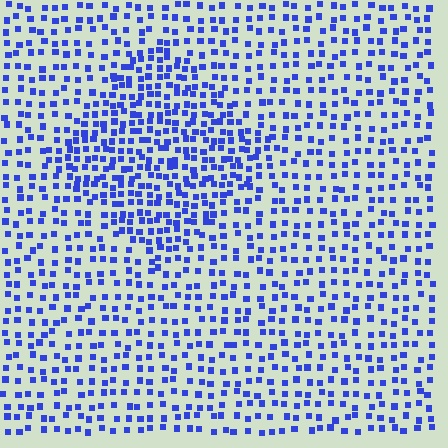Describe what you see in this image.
The image contains small blue elements arranged at two different densities. A diamond-shaped region is visible where the elements are more densely packed than the surrounding area.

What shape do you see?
I see a diamond.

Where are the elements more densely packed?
The elements are more densely packed inside the diamond boundary.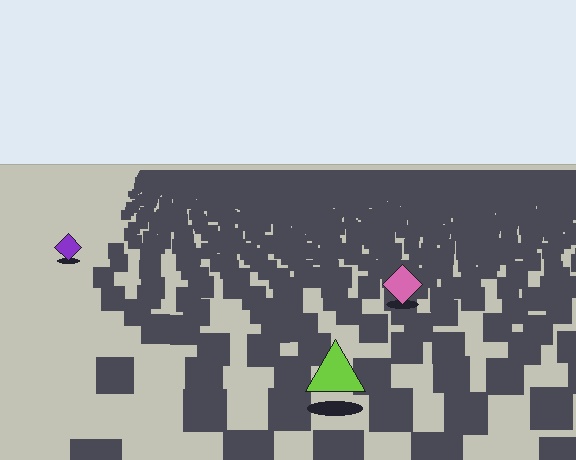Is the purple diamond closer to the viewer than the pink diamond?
No. The pink diamond is closer — you can tell from the texture gradient: the ground texture is coarser near it.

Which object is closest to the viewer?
The lime triangle is closest. The texture marks near it are larger and more spread out.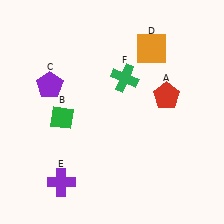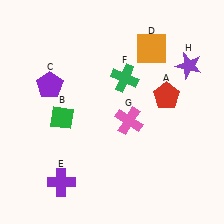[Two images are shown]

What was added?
A pink cross (G), a purple star (H) were added in Image 2.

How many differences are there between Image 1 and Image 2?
There are 2 differences between the two images.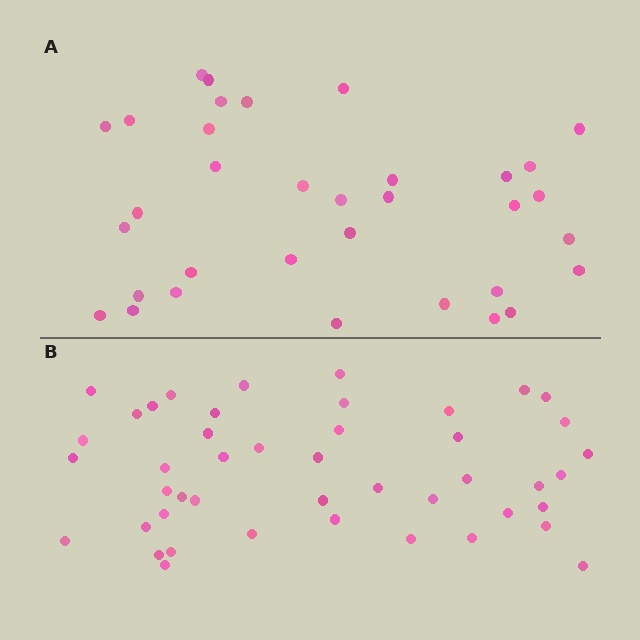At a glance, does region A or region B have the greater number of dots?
Region B (the bottom region) has more dots.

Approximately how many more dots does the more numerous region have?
Region B has roughly 12 or so more dots than region A.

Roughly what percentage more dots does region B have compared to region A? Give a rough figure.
About 30% more.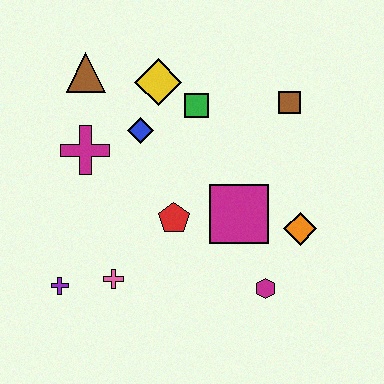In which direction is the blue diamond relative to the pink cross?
The blue diamond is above the pink cross.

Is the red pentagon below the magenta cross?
Yes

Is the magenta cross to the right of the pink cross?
No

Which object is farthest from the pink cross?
The brown square is farthest from the pink cross.